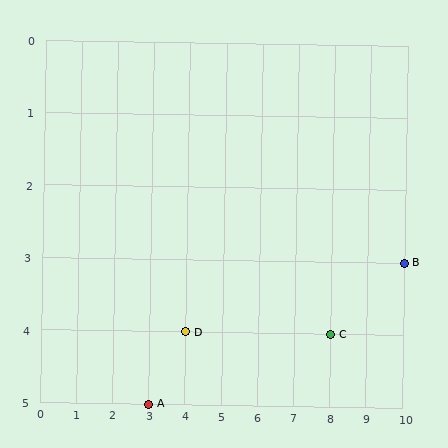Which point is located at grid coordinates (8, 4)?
Point C is at (8, 4).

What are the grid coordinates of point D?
Point D is at grid coordinates (4, 4).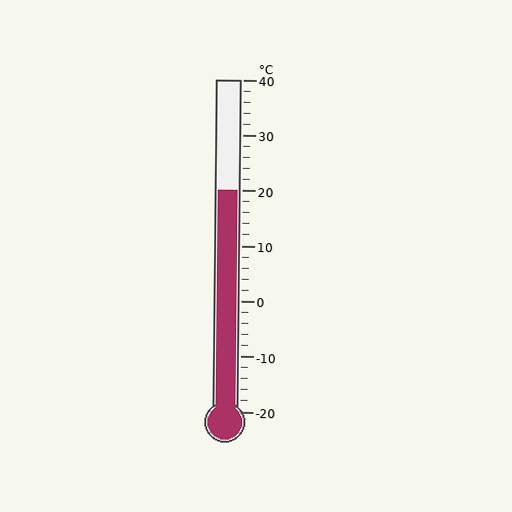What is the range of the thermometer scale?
The thermometer scale ranges from -20°C to 40°C.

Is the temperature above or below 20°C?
The temperature is at 20°C.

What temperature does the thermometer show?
The thermometer shows approximately 20°C.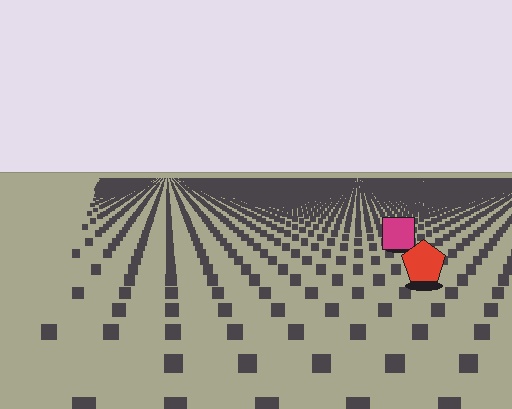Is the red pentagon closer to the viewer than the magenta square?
Yes. The red pentagon is closer — you can tell from the texture gradient: the ground texture is coarser near it.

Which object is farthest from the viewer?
The magenta square is farthest from the viewer. It appears smaller and the ground texture around it is denser.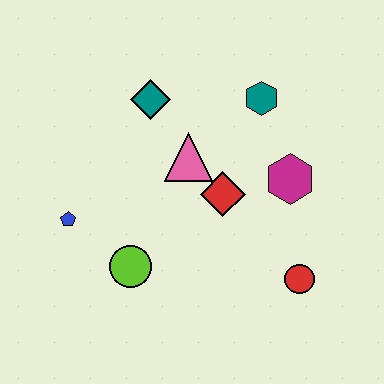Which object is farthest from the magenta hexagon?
The blue pentagon is farthest from the magenta hexagon.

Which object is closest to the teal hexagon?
The magenta hexagon is closest to the teal hexagon.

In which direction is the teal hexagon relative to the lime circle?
The teal hexagon is above the lime circle.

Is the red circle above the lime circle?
No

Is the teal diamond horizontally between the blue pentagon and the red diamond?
Yes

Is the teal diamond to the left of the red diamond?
Yes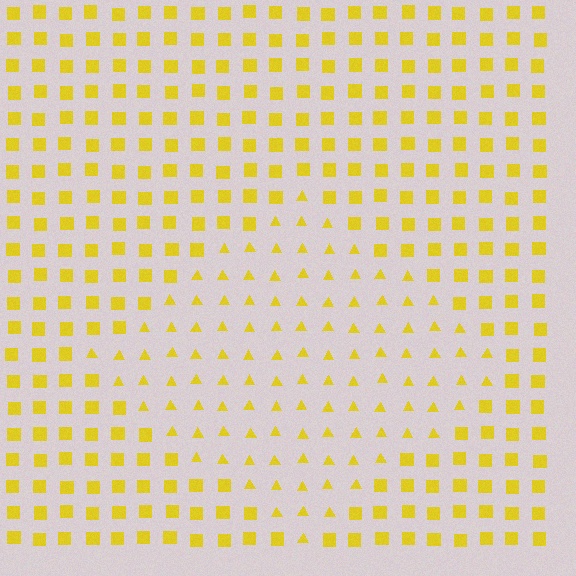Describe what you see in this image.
The image is filled with small yellow elements arranged in a uniform grid. A diamond-shaped region contains triangles, while the surrounding area contains squares. The boundary is defined purely by the change in element shape.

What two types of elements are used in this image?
The image uses triangles inside the diamond region and squares outside it.